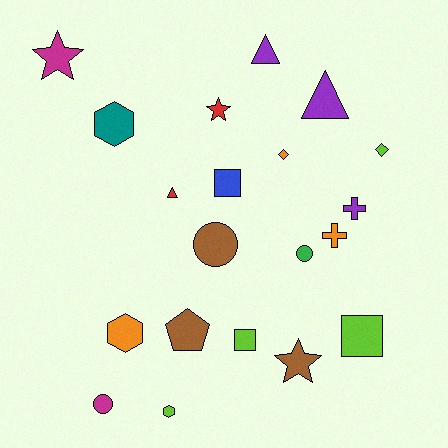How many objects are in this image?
There are 20 objects.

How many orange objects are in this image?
There are 3 orange objects.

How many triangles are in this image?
There are 3 triangles.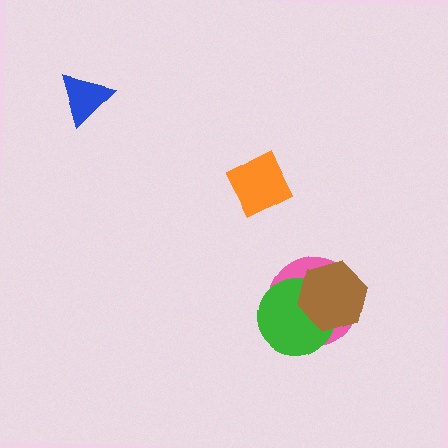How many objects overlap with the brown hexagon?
2 objects overlap with the brown hexagon.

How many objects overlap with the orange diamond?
0 objects overlap with the orange diamond.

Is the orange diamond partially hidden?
No, no other shape covers it.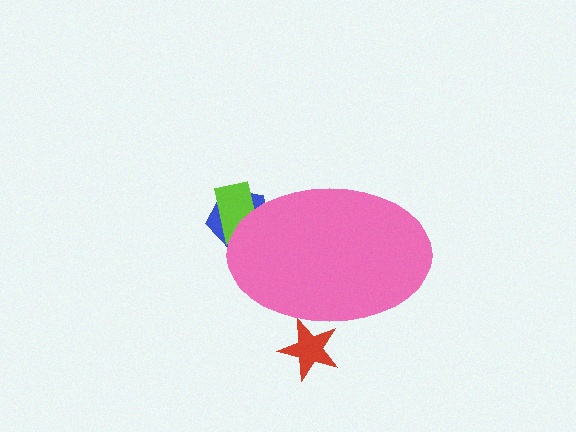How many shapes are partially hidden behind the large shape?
3 shapes are partially hidden.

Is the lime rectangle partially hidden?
Yes, the lime rectangle is partially hidden behind the pink ellipse.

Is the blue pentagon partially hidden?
Yes, the blue pentagon is partially hidden behind the pink ellipse.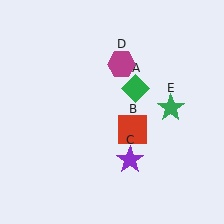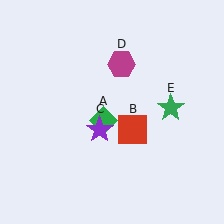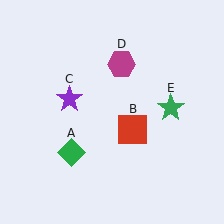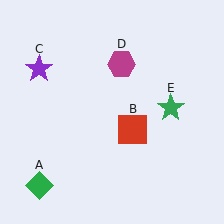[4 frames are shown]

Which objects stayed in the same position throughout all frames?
Red square (object B) and magenta hexagon (object D) and green star (object E) remained stationary.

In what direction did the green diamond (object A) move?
The green diamond (object A) moved down and to the left.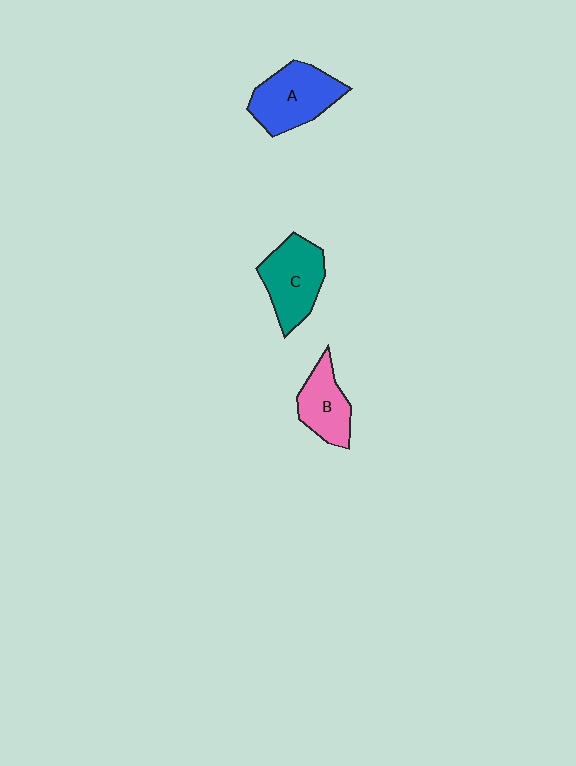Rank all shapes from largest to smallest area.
From largest to smallest: A (blue), C (teal), B (pink).